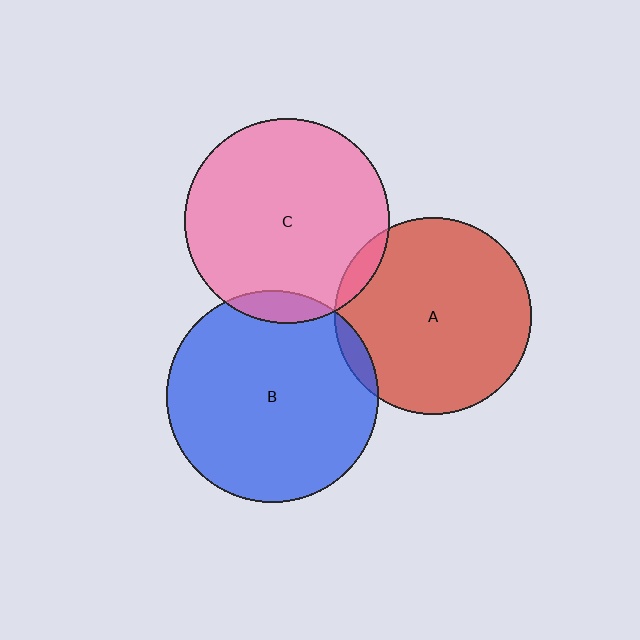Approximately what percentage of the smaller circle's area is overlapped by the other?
Approximately 5%.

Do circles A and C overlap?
Yes.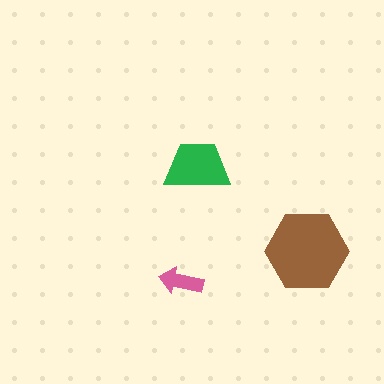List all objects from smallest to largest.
The pink arrow, the green trapezoid, the brown hexagon.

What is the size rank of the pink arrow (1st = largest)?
3rd.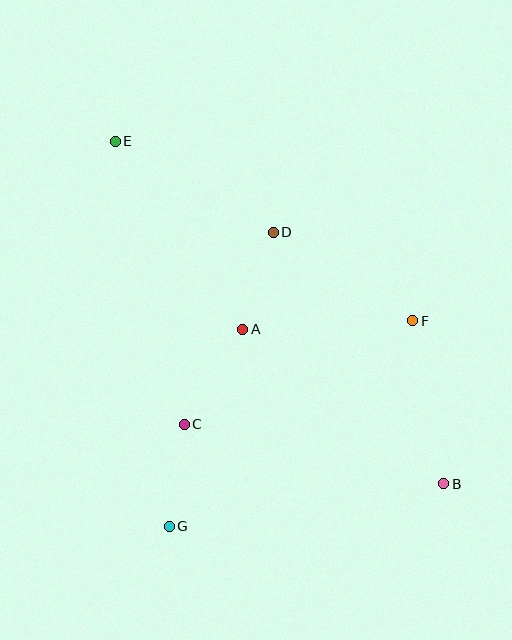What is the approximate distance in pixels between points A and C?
The distance between A and C is approximately 111 pixels.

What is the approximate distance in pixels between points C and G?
The distance between C and G is approximately 103 pixels.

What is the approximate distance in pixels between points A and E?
The distance between A and E is approximately 227 pixels.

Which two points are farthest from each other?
Points B and E are farthest from each other.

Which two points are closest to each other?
Points A and D are closest to each other.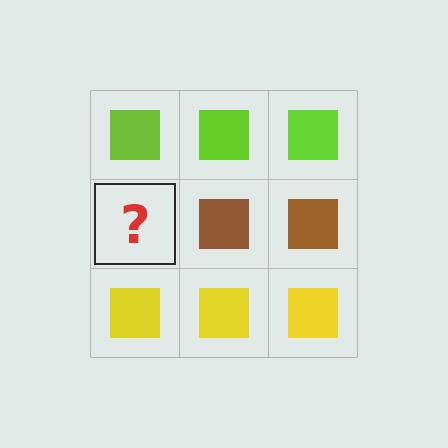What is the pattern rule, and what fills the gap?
The rule is that each row has a consistent color. The gap should be filled with a brown square.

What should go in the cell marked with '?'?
The missing cell should contain a brown square.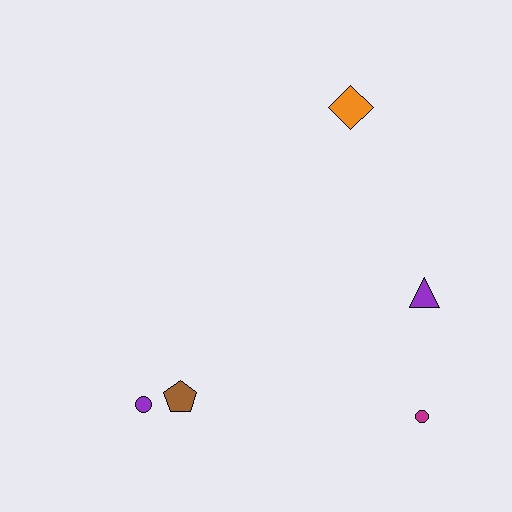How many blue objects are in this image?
There are no blue objects.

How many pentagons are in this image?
There is 1 pentagon.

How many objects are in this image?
There are 5 objects.